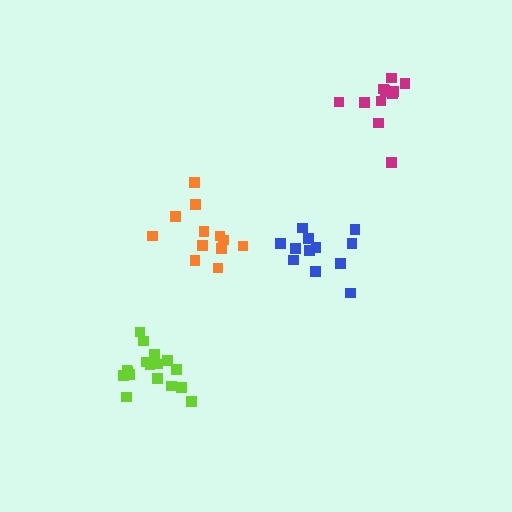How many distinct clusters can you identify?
There are 4 distinct clusters.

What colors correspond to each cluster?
The clusters are colored: magenta, blue, lime, orange.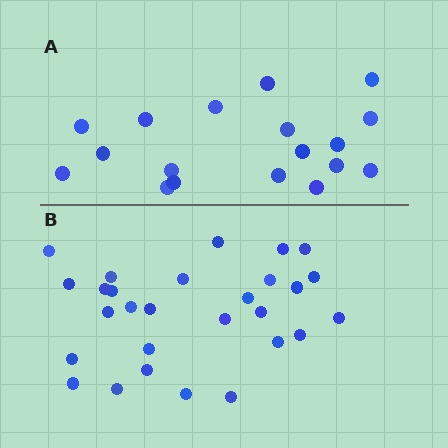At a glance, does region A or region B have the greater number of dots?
Region B (the bottom region) has more dots.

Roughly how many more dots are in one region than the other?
Region B has roughly 10 or so more dots than region A.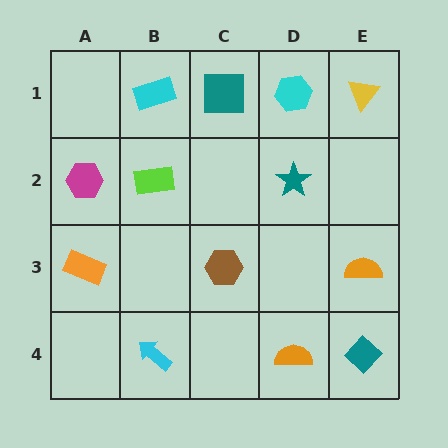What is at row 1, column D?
A cyan hexagon.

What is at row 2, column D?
A teal star.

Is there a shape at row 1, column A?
No, that cell is empty.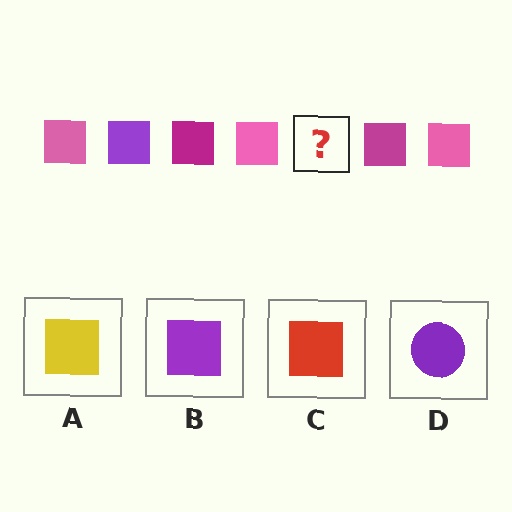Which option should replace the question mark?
Option B.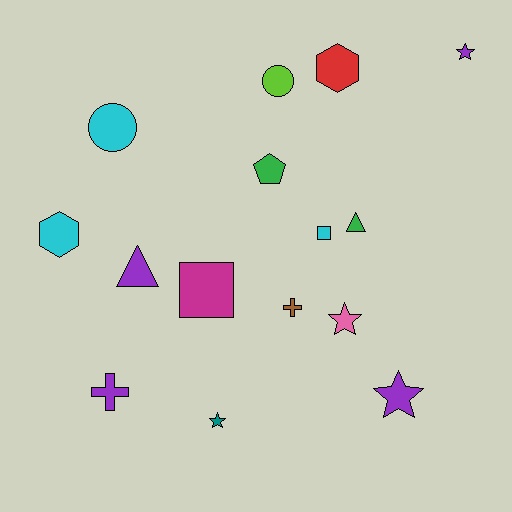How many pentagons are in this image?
There is 1 pentagon.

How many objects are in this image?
There are 15 objects.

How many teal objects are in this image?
There is 1 teal object.